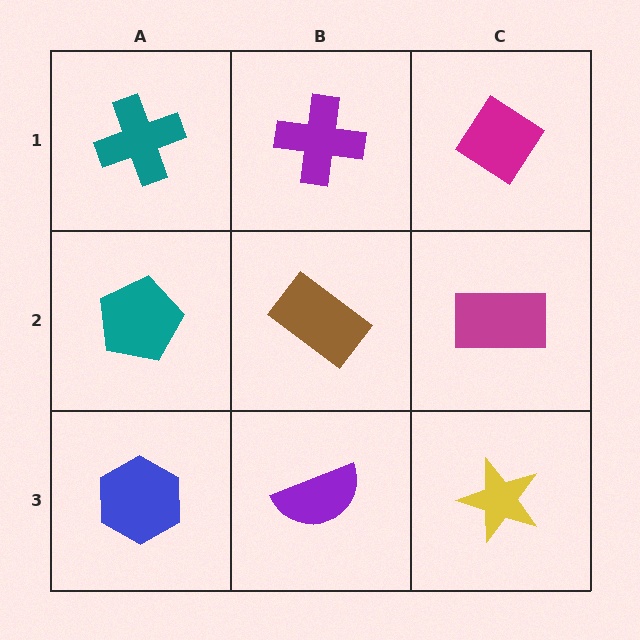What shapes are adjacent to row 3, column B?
A brown rectangle (row 2, column B), a blue hexagon (row 3, column A), a yellow star (row 3, column C).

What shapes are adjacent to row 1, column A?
A teal pentagon (row 2, column A), a purple cross (row 1, column B).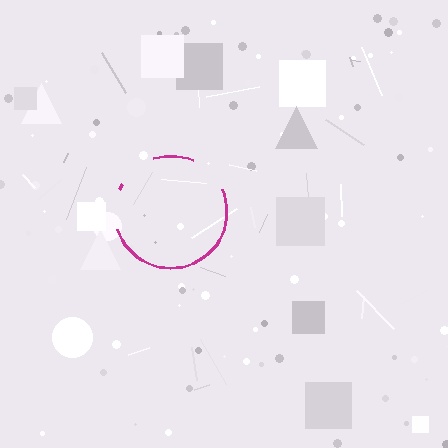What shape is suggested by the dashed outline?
The dashed outline suggests a circle.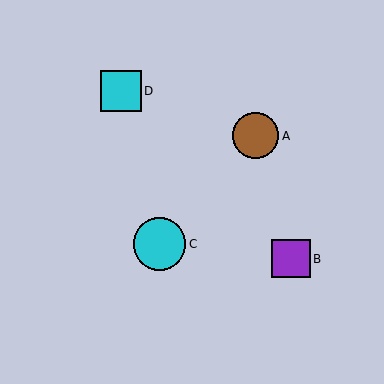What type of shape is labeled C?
Shape C is a cyan circle.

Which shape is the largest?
The cyan circle (labeled C) is the largest.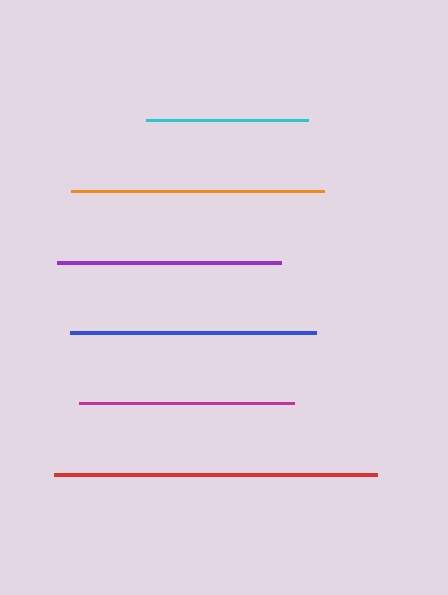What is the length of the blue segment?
The blue segment is approximately 246 pixels long.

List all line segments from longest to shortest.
From longest to shortest: red, orange, blue, purple, magenta, cyan.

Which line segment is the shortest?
The cyan line is the shortest at approximately 162 pixels.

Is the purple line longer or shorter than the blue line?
The blue line is longer than the purple line.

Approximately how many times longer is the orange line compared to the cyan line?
The orange line is approximately 1.6 times the length of the cyan line.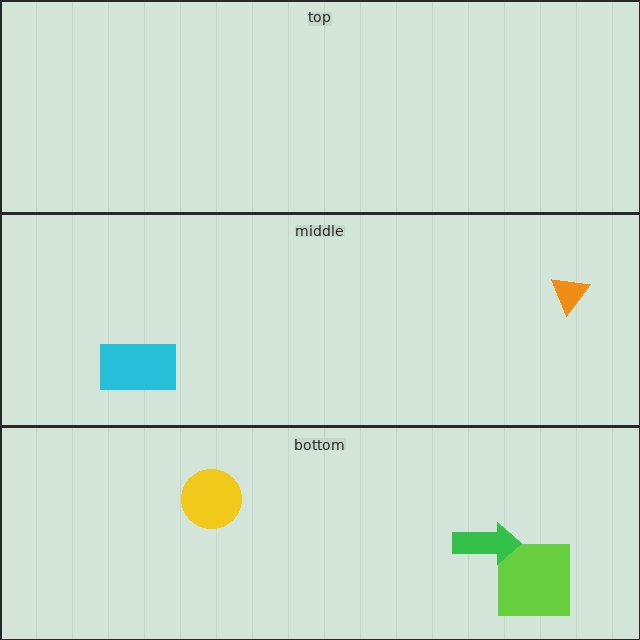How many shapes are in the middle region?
2.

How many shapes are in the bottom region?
3.